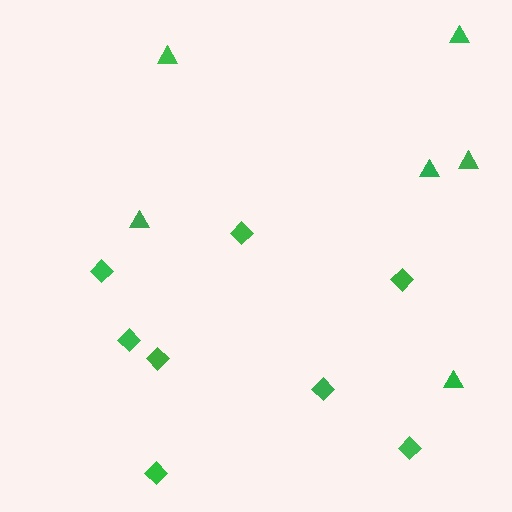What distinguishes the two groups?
There are 2 groups: one group of diamonds (8) and one group of triangles (6).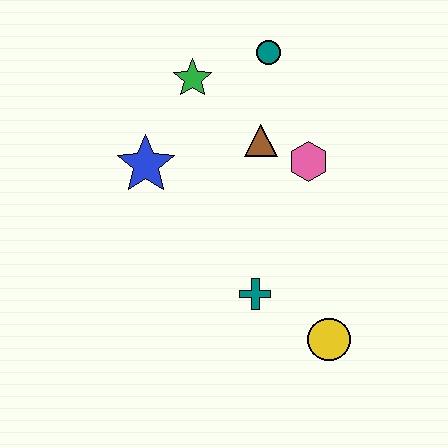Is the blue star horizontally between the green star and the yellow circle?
No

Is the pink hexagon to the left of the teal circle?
No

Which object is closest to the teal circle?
The green star is closest to the teal circle.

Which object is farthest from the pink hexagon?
The yellow circle is farthest from the pink hexagon.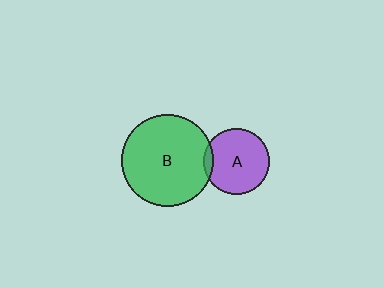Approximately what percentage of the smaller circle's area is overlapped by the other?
Approximately 10%.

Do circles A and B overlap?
Yes.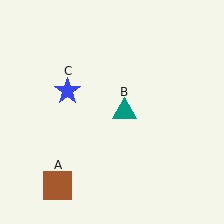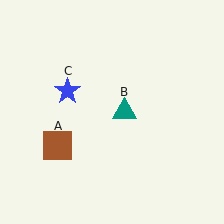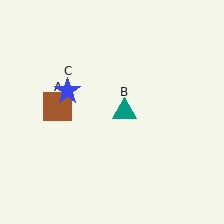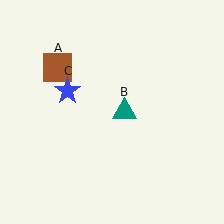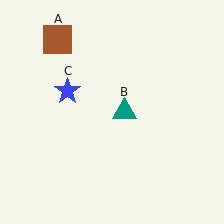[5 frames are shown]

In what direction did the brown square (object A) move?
The brown square (object A) moved up.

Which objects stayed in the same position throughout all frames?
Teal triangle (object B) and blue star (object C) remained stationary.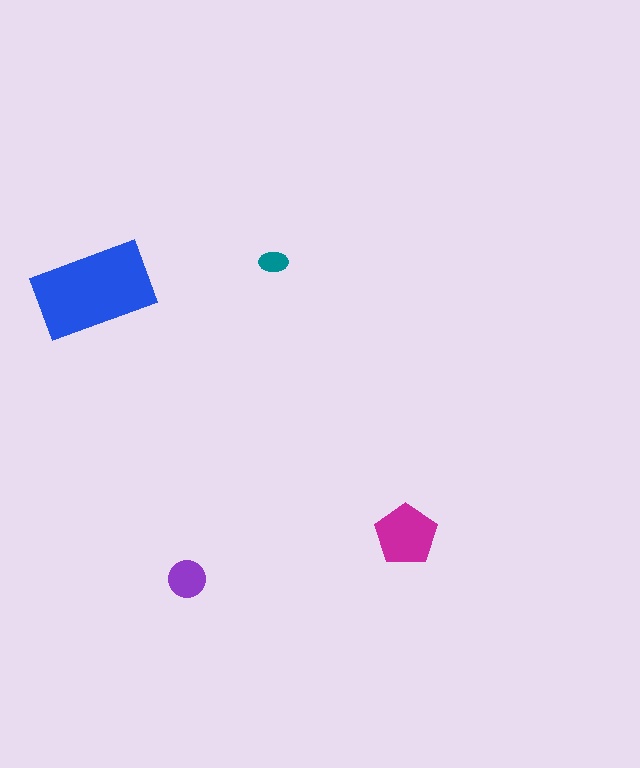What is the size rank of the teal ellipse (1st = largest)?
4th.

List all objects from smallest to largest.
The teal ellipse, the purple circle, the magenta pentagon, the blue rectangle.